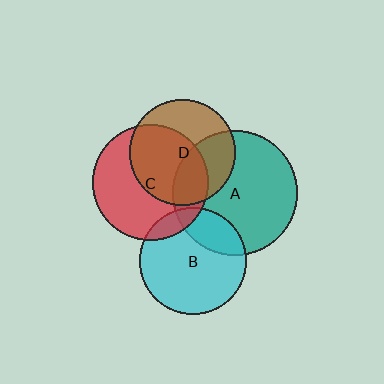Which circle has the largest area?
Circle A (teal).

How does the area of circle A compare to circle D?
Approximately 1.4 times.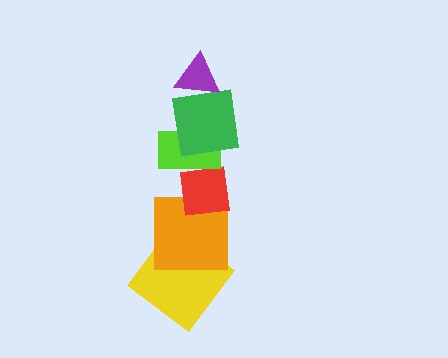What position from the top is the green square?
The green square is 2nd from the top.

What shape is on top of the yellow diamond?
The orange square is on top of the yellow diamond.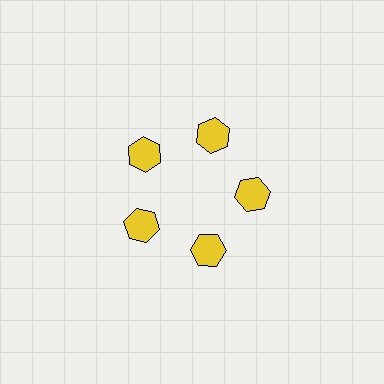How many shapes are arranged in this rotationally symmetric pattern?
There are 5 shapes, arranged in 5 groups of 1.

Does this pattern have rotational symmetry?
Yes, this pattern has 5-fold rotational symmetry. It looks the same after rotating 72 degrees around the center.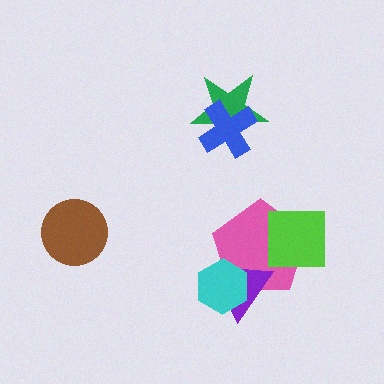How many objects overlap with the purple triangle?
2 objects overlap with the purple triangle.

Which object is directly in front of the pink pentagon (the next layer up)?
The purple triangle is directly in front of the pink pentagon.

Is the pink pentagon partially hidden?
Yes, it is partially covered by another shape.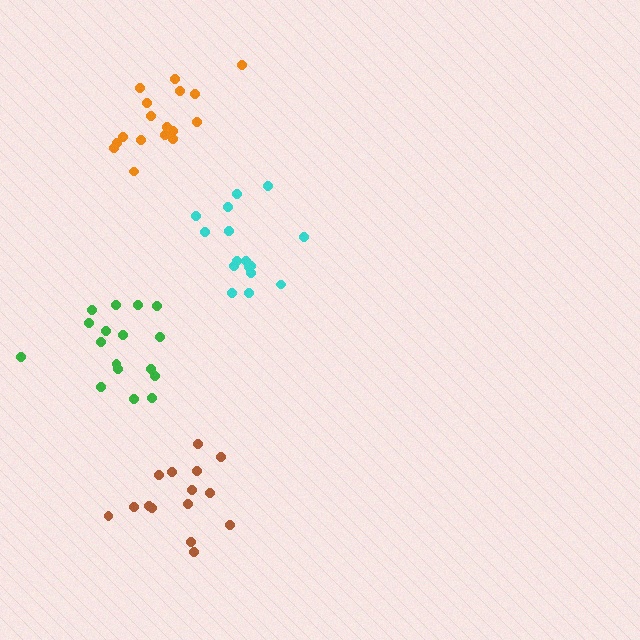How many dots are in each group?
Group 1: 16 dots, Group 2: 17 dots, Group 3: 17 dots, Group 4: 15 dots (65 total).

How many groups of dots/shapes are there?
There are 4 groups.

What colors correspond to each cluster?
The clusters are colored: cyan, orange, green, brown.